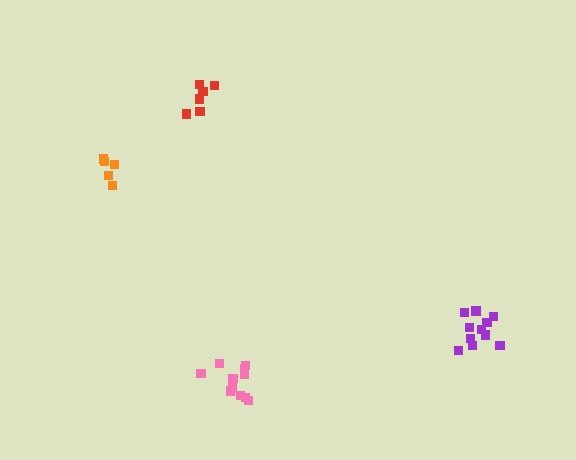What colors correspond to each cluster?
The clusters are colored: red, pink, orange, purple.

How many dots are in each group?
Group 1: 6 dots, Group 2: 11 dots, Group 3: 5 dots, Group 4: 11 dots (33 total).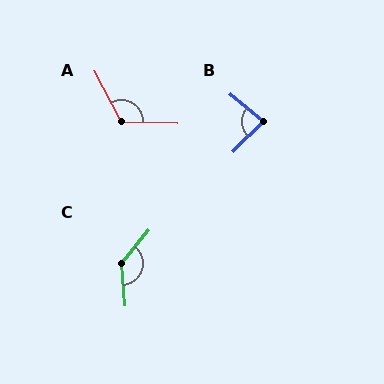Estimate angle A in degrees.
Approximately 119 degrees.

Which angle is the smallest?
B, at approximately 84 degrees.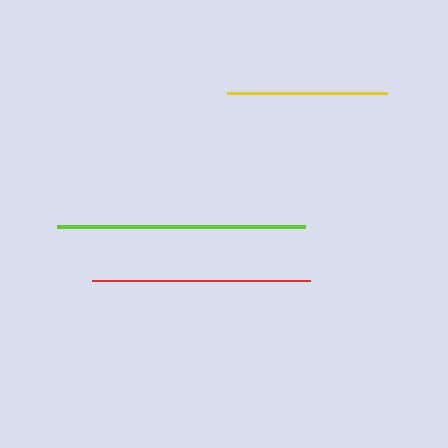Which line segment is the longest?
The lime line is the longest at approximately 248 pixels.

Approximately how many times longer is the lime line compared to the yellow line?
The lime line is approximately 1.6 times the length of the yellow line.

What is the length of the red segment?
The red segment is approximately 219 pixels long.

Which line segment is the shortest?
The yellow line is the shortest at approximately 160 pixels.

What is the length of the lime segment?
The lime segment is approximately 248 pixels long.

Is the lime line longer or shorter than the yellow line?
The lime line is longer than the yellow line.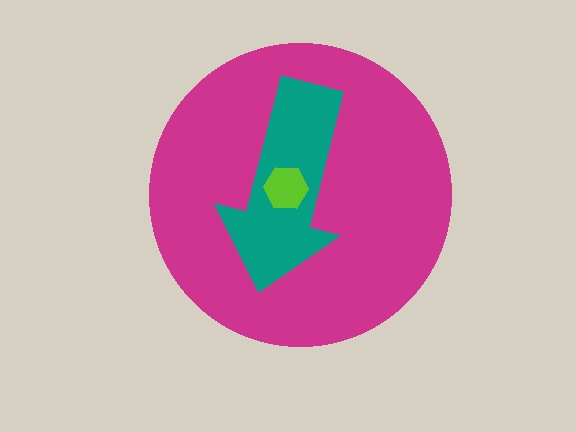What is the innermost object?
The lime hexagon.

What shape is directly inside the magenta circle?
The teal arrow.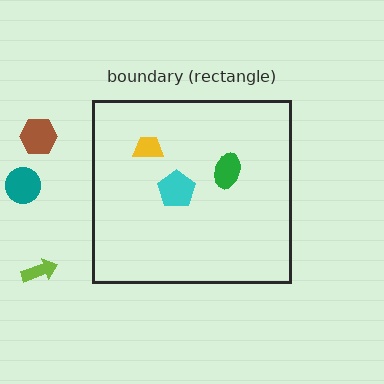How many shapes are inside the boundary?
3 inside, 3 outside.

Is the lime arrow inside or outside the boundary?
Outside.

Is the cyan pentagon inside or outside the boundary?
Inside.